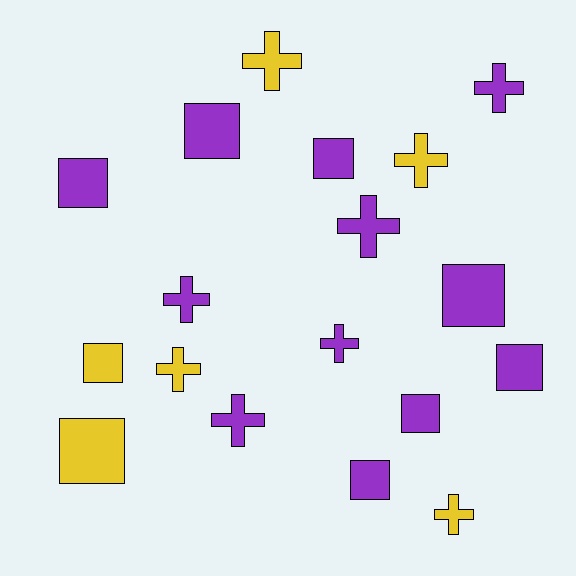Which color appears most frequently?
Purple, with 12 objects.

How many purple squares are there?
There are 7 purple squares.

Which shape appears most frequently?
Cross, with 9 objects.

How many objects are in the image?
There are 18 objects.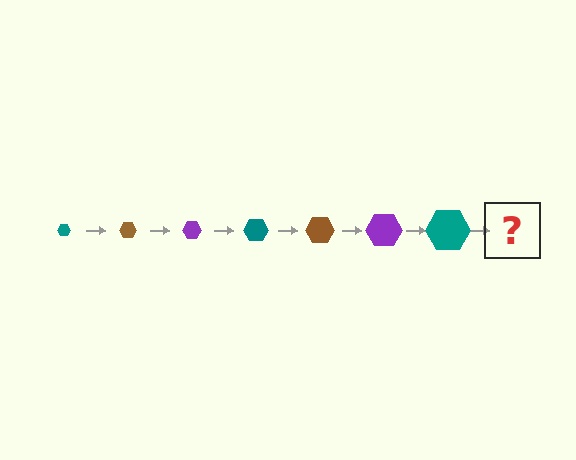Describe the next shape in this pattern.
It should be a brown hexagon, larger than the previous one.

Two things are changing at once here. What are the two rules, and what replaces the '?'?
The two rules are that the hexagon grows larger each step and the color cycles through teal, brown, and purple. The '?' should be a brown hexagon, larger than the previous one.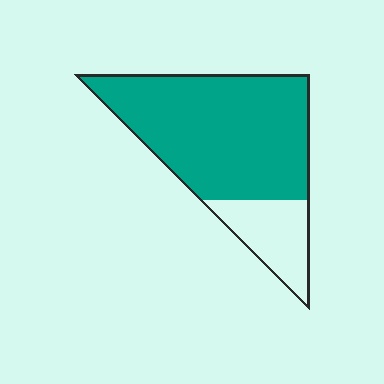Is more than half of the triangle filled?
Yes.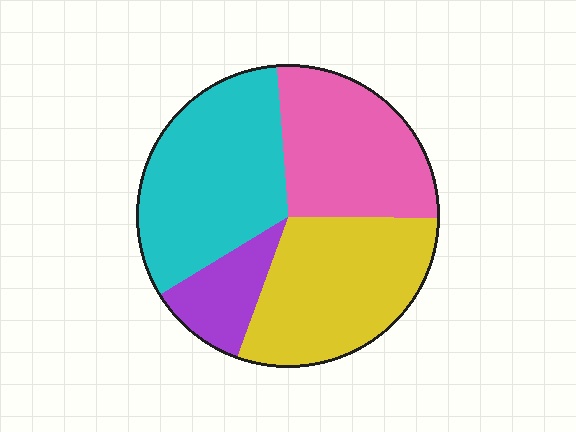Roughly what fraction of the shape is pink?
Pink covers about 25% of the shape.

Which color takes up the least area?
Purple, at roughly 10%.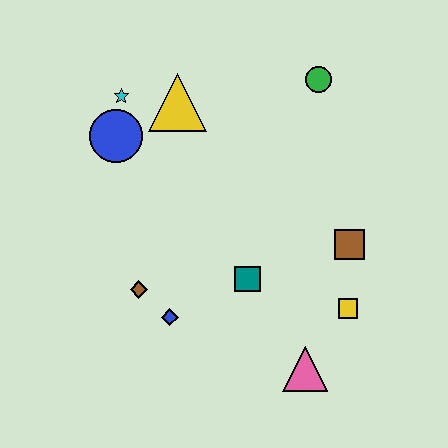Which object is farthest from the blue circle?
The pink triangle is farthest from the blue circle.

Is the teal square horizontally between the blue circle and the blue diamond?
No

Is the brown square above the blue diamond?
Yes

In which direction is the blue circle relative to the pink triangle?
The blue circle is above the pink triangle.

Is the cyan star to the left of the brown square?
Yes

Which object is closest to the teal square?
The blue diamond is closest to the teal square.